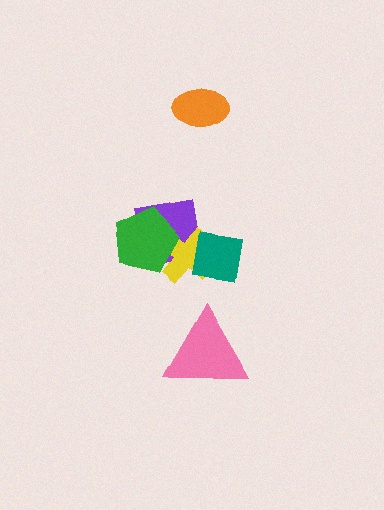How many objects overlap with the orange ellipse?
0 objects overlap with the orange ellipse.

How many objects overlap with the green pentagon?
2 objects overlap with the green pentagon.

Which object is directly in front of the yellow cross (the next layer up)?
The teal square is directly in front of the yellow cross.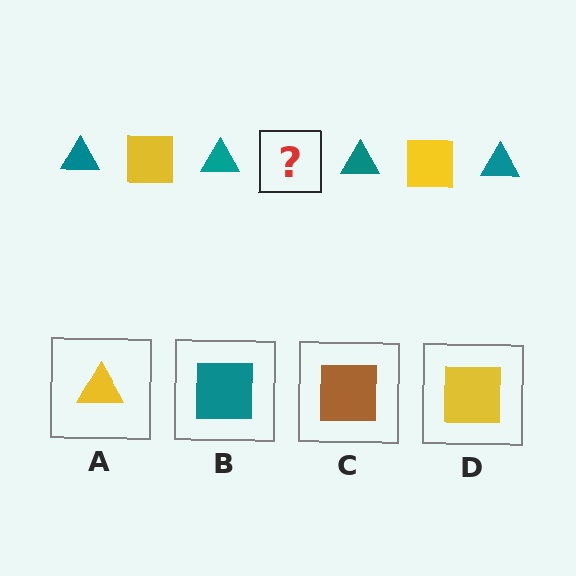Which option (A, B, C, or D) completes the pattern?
D.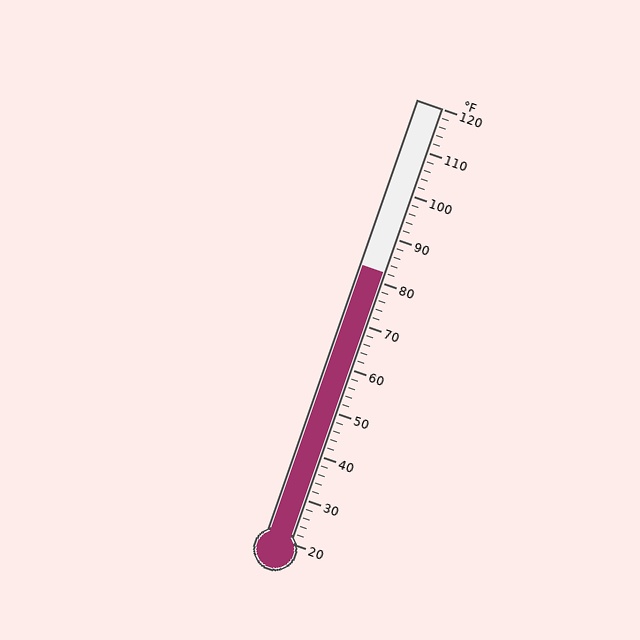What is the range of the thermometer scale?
The thermometer scale ranges from 20°F to 120°F.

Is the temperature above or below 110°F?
The temperature is below 110°F.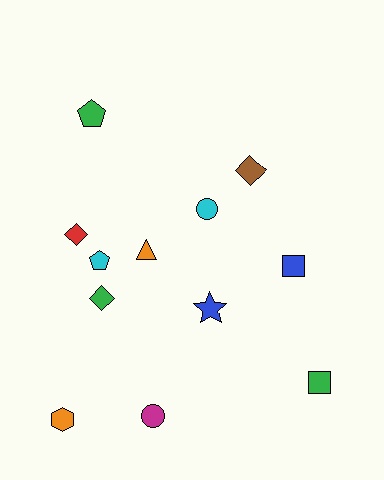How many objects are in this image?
There are 12 objects.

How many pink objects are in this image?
There are no pink objects.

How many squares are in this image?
There are 2 squares.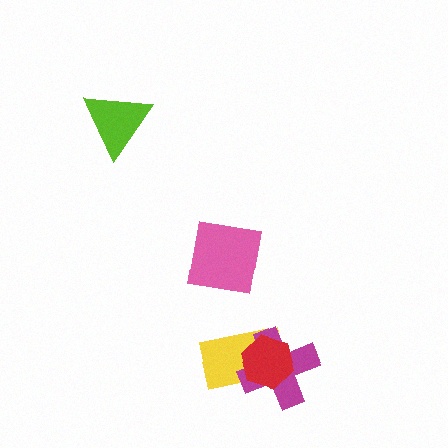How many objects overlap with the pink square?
0 objects overlap with the pink square.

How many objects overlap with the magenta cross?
2 objects overlap with the magenta cross.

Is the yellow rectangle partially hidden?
Yes, it is partially covered by another shape.